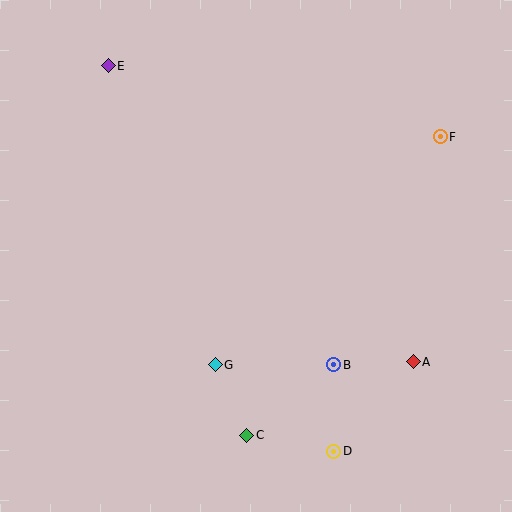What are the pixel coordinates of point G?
Point G is at (215, 365).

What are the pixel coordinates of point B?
Point B is at (334, 365).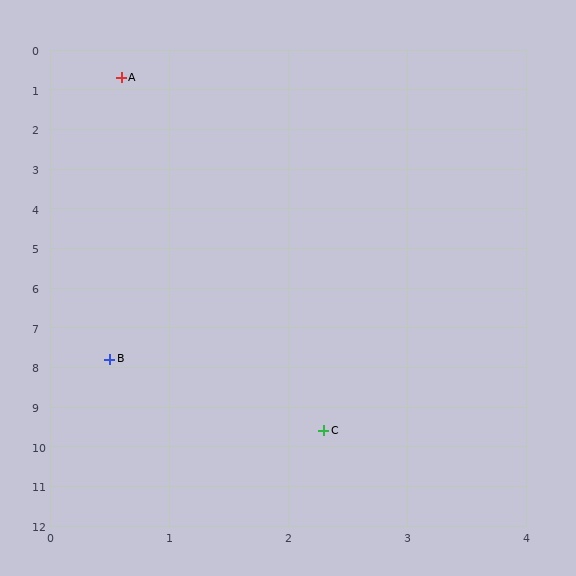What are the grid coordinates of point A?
Point A is at approximately (0.6, 0.7).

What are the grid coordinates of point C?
Point C is at approximately (2.3, 9.6).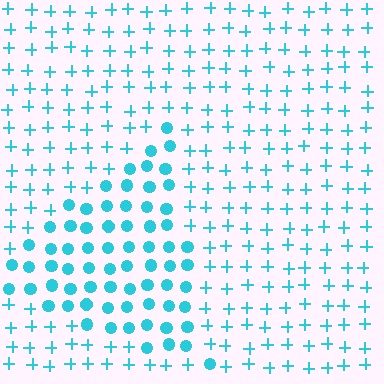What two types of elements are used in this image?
The image uses circles inside the triangle region and plus signs outside it.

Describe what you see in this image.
The image is filled with small cyan elements arranged in a uniform grid. A triangle-shaped region contains circles, while the surrounding area contains plus signs. The boundary is defined purely by the change in element shape.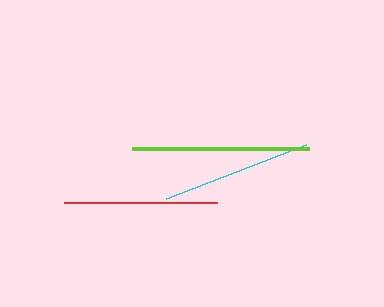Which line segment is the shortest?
The cyan line is the shortest at approximately 150 pixels.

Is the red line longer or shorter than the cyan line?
The red line is longer than the cyan line.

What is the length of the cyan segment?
The cyan segment is approximately 150 pixels long.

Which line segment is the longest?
The lime line is the longest at approximately 177 pixels.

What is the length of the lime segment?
The lime segment is approximately 177 pixels long.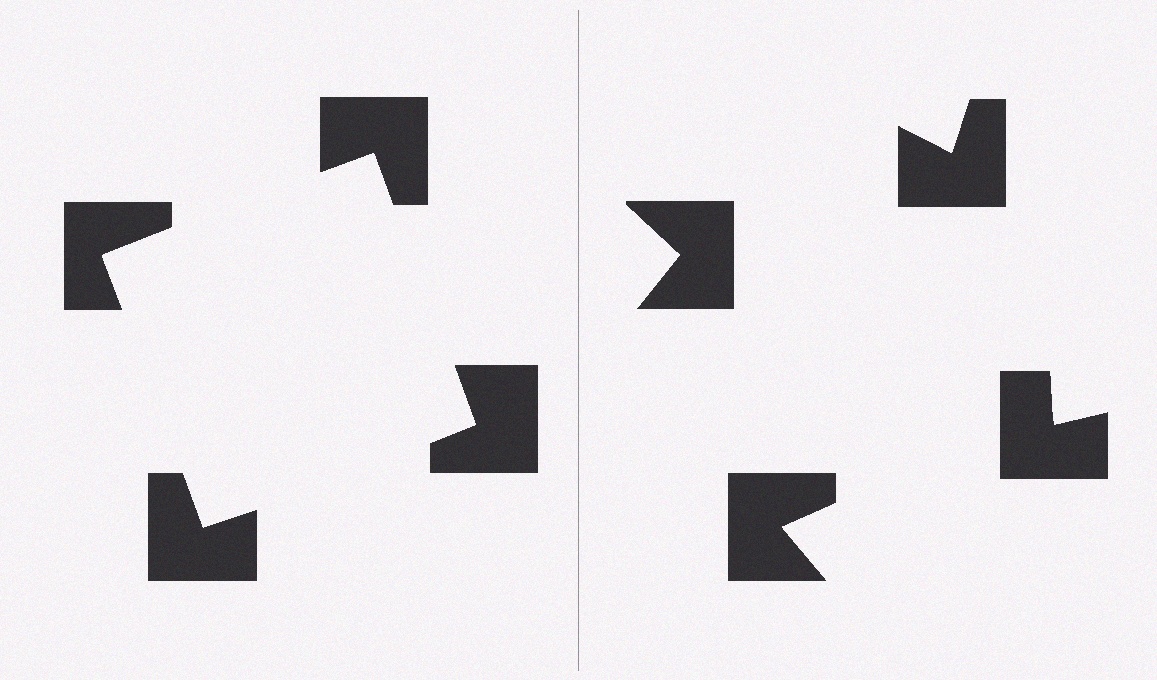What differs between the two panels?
The notched squares are positioned identically on both sides; only the wedge orientations differ. On the left they align to a square; on the right they are misaligned.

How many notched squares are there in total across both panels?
8 — 4 on each side.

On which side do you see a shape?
An illusory square appears on the left side. On the right side the wedge cuts are rotated, so no coherent shape forms.